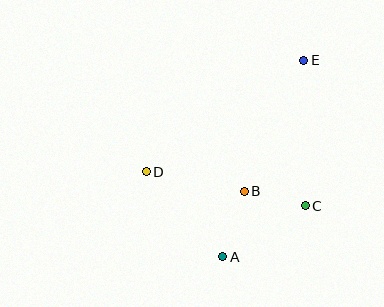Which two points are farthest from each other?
Points A and E are farthest from each other.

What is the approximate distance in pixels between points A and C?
The distance between A and C is approximately 97 pixels.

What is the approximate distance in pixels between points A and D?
The distance between A and D is approximately 114 pixels.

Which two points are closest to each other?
Points B and C are closest to each other.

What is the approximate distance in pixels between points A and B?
The distance between A and B is approximately 69 pixels.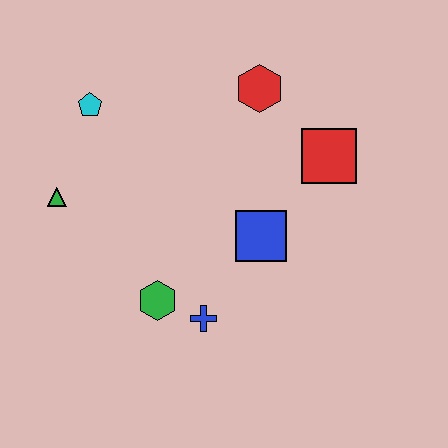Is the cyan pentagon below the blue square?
No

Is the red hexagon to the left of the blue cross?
No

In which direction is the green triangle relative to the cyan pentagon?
The green triangle is below the cyan pentagon.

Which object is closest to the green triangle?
The cyan pentagon is closest to the green triangle.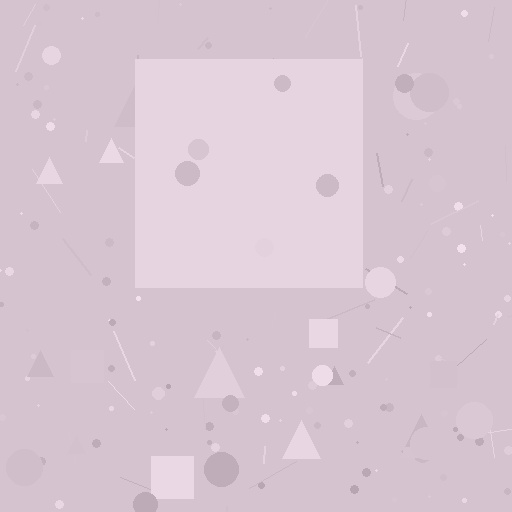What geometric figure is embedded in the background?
A square is embedded in the background.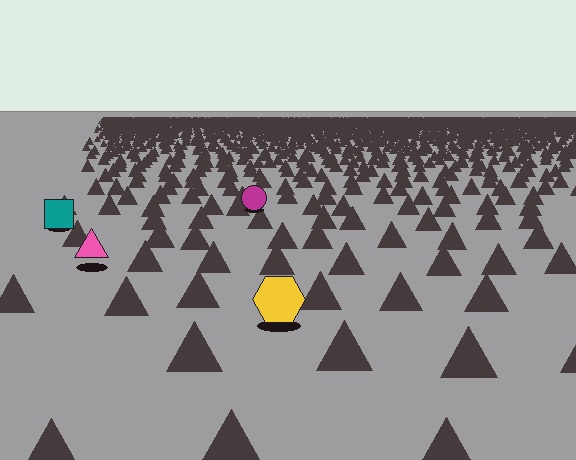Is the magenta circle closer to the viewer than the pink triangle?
No. The pink triangle is closer — you can tell from the texture gradient: the ground texture is coarser near it.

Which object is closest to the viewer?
The yellow hexagon is closest. The texture marks near it are larger and more spread out.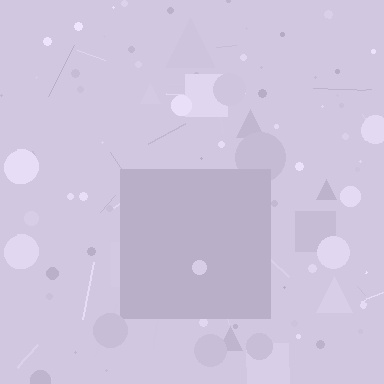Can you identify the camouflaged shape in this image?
The camouflaged shape is a square.